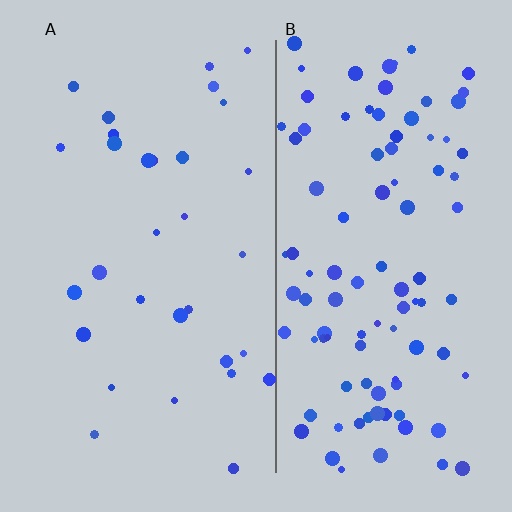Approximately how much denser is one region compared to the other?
Approximately 3.3× — region B over region A.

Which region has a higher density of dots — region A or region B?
B (the right).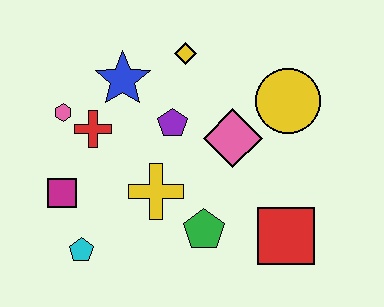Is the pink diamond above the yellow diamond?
No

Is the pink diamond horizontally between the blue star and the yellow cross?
No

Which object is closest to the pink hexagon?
The red cross is closest to the pink hexagon.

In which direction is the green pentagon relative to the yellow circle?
The green pentagon is below the yellow circle.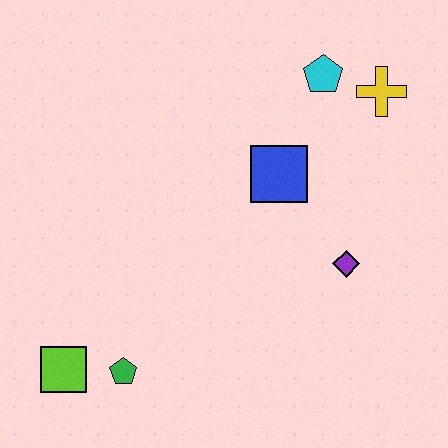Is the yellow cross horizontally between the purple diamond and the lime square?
No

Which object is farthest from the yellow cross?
The lime square is farthest from the yellow cross.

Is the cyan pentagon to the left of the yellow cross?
Yes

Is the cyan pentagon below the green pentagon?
No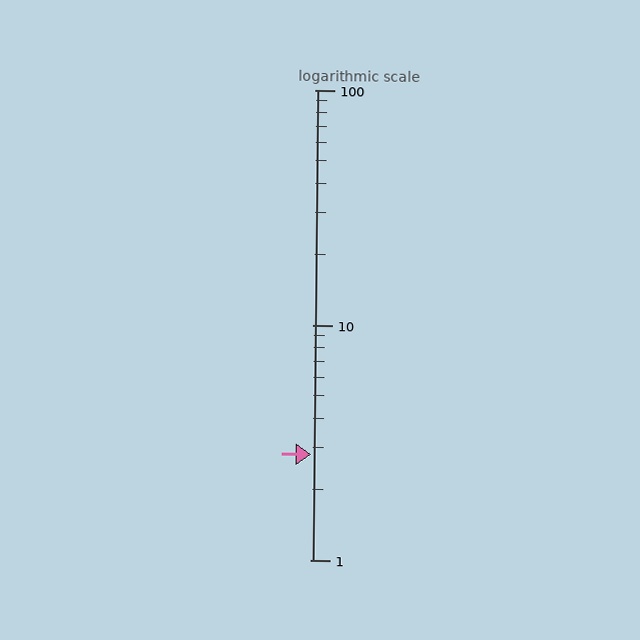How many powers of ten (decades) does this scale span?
The scale spans 2 decades, from 1 to 100.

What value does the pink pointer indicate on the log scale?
The pointer indicates approximately 2.8.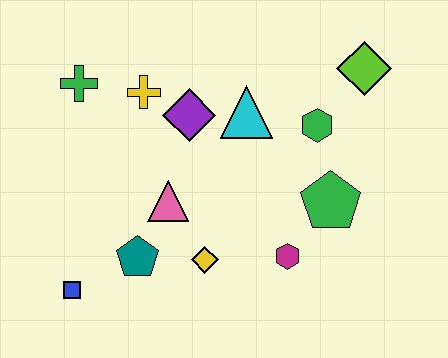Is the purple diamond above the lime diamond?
No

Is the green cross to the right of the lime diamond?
No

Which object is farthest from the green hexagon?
The blue square is farthest from the green hexagon.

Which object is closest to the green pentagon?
The magenta hexagon is closest to the green pentagon.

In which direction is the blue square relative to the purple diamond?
The blue square is below the purple diamond.